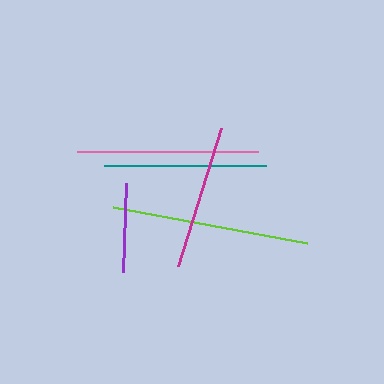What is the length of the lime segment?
The lime segment is approximately 198 pixels long.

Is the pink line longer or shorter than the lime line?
The lime line is longer than the pink line.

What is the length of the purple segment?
The purple segment is approximately 88 pixels long.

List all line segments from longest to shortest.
From longest to shortest: lime, pink, teal, magenta, purple.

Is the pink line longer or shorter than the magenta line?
The pink line is longer than the magenta line.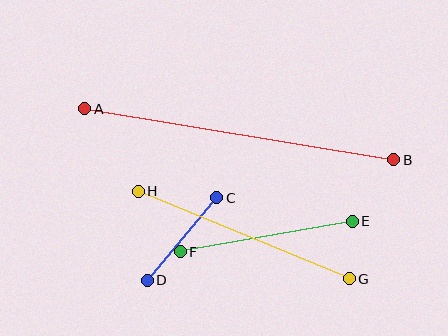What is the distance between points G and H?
The distance is approximately 229 pixels.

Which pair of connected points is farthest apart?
Points A and B are farthest apart.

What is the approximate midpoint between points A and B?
The midpoint is at approximately (239, 134) pixels.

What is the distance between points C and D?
The distance is approximately 108 pixels.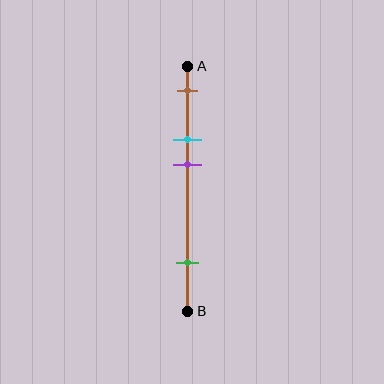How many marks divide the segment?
There are 4 marks dividing the segment.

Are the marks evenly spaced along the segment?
No, the marks are not evenly spaced.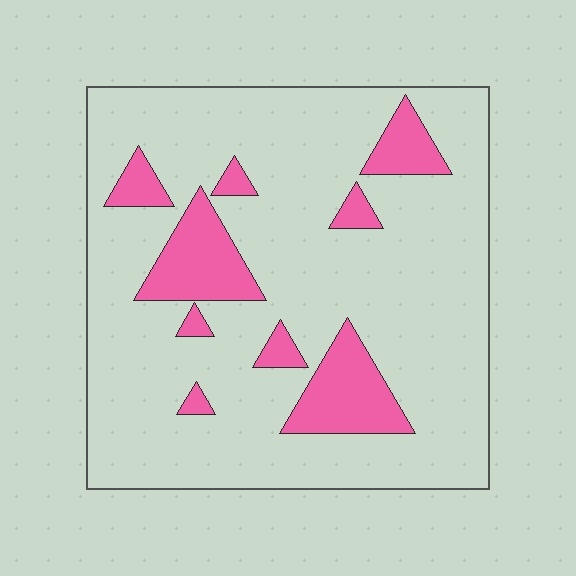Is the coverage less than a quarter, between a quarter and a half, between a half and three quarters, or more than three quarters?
Less than a quarter.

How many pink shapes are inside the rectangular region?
9.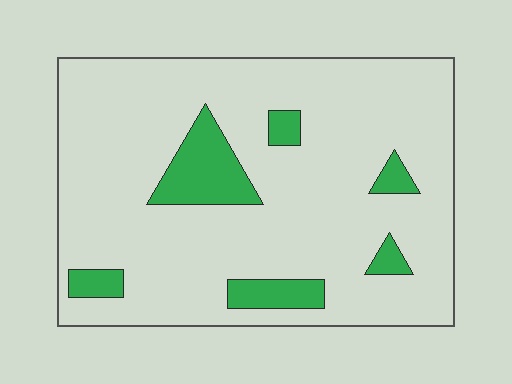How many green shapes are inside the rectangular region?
6.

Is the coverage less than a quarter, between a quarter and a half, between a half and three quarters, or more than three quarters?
Less than a quarter.